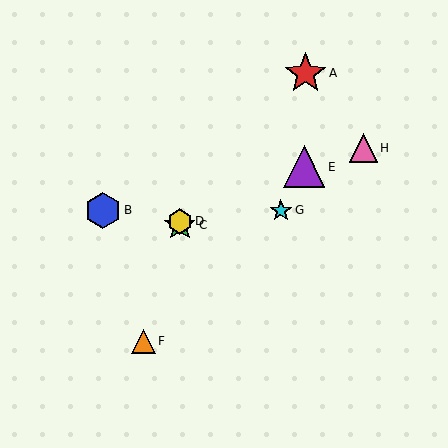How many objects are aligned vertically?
2 objects (C, D) are aligned vertically.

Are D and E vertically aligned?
No, D is at x≈180 and E is at x≈304.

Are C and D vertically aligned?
Yes, both are at x≈180.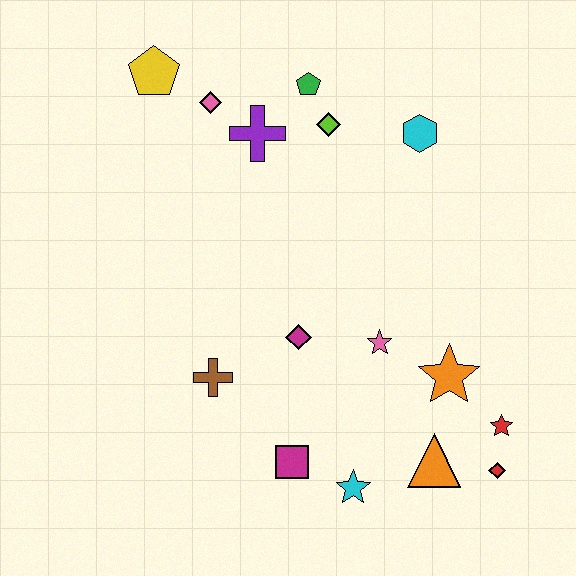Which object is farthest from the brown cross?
The cyan hexagon is farthest from the brown cross.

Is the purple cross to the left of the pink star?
Yes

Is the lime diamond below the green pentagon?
Yes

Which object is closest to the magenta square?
The cyan star is closest to the magenta square.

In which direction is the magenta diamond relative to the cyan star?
The magenta diamond is above the cyan star.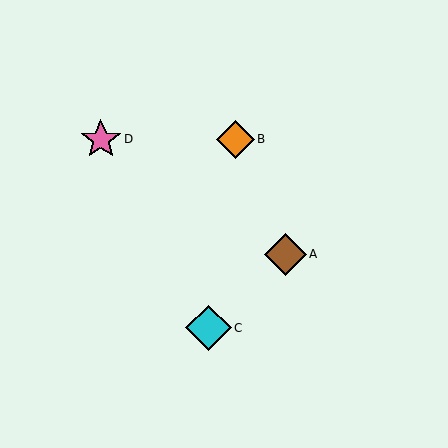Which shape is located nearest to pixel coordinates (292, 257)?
The brown diamond (labeled A) at (286, 255) is nearest to that location.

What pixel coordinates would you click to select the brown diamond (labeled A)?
Click at (286, 255) to select the brown diamond A.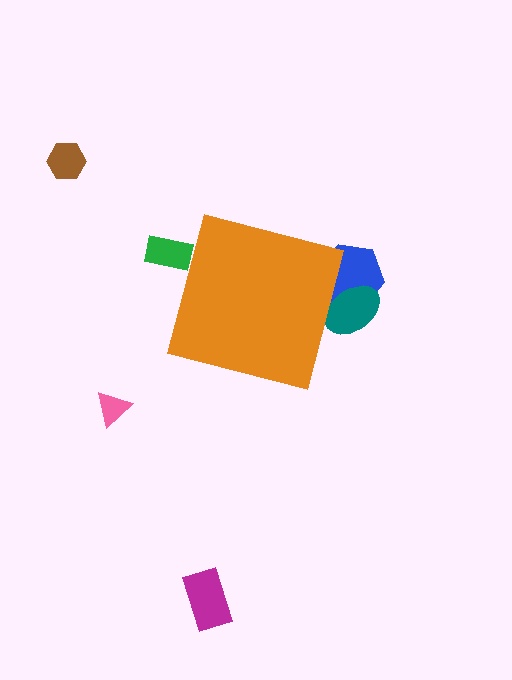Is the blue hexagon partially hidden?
Yes, the blue hexagon is partially hidden behind the orange square.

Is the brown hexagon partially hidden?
No, the brown hexagon is fully visible.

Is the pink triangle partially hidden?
No, the pink triangle is fully visible.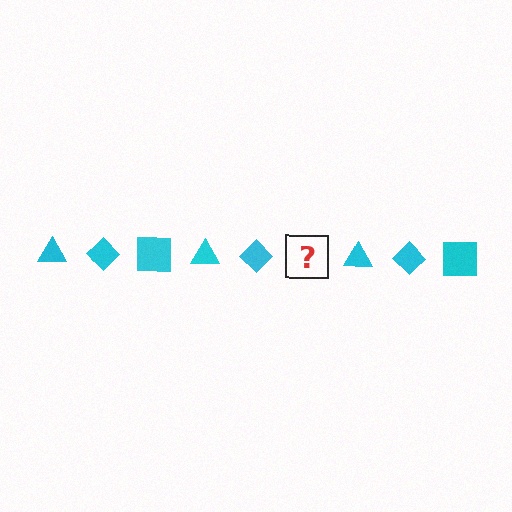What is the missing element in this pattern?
The missing element is a cyan square.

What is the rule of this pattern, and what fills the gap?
The rule is that the pattern cycles through triangle, diamond, square shapes in cyan. The gap should be filled with a cyan square.